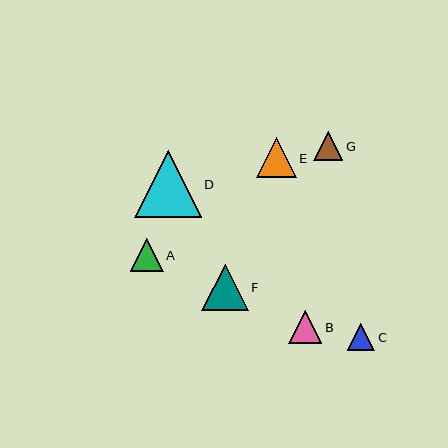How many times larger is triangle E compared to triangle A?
Triangle E is approximately 1.2 times the size of triangle A.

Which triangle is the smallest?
Triangle C is the smallest with a size of approximately 27 pixels.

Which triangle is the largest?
Triangle D is the largest with a size of approximately 67 pixels.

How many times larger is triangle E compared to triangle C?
Triangle E is approximately 1.5 times the size of triangle C.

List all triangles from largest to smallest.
From largest to smallest: D, F, E, B, A, G, C.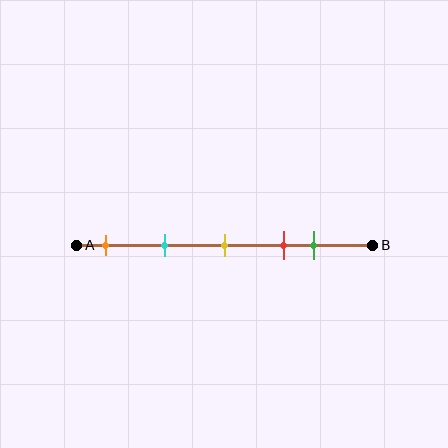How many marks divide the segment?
There are 5 marks dividing the segment.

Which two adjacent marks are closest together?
The red and green marks are the closest adjacent pair.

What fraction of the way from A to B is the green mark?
The green mark is approximately 80% (0.8) of the way from A to B.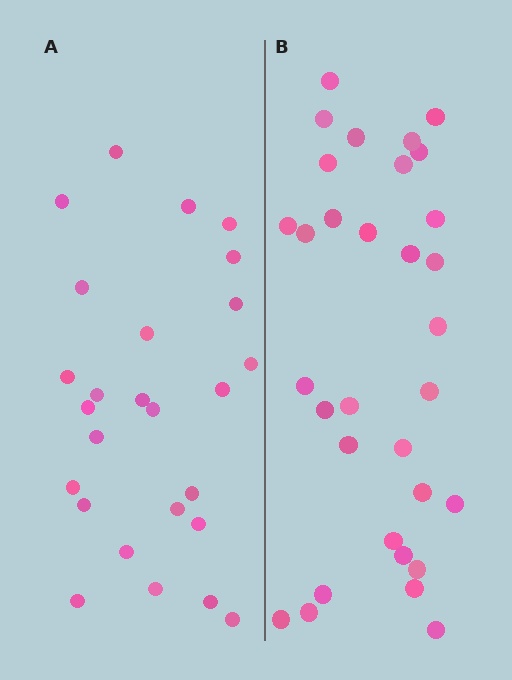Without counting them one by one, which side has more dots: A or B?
Region B (the right region) has more dots.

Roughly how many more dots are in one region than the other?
Region B has about 6 more dots than region A.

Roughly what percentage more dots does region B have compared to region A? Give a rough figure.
About 25% more.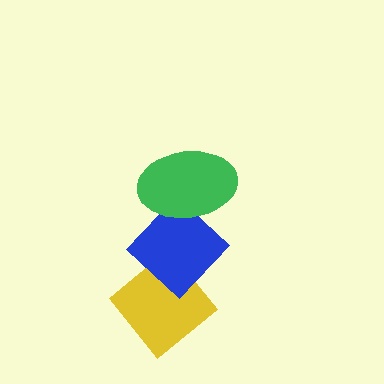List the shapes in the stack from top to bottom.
From top to bottom: the green ellipse, the blue diamond, the yellow diamond.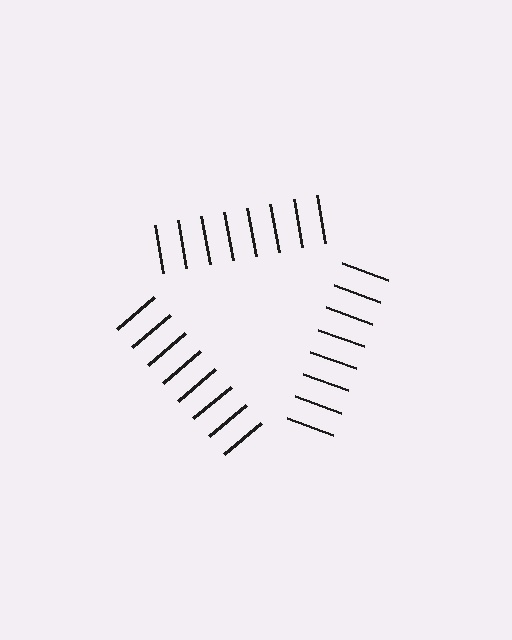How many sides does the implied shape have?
3 sides — the line-ends trace a triangle.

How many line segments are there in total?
24 — 8 along each of the 3 edges.